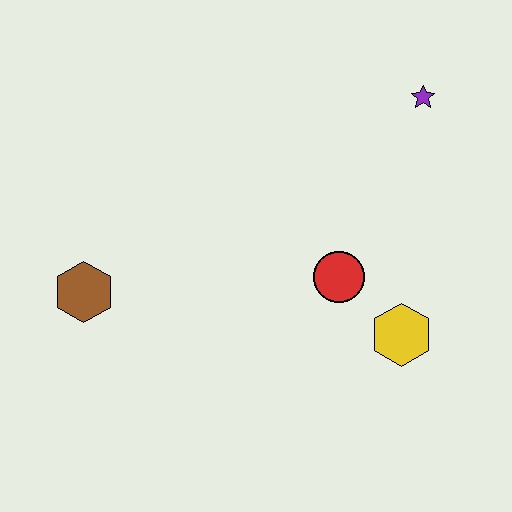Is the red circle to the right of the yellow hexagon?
No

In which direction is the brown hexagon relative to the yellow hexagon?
The brown hexagon is to the left of the yellow hexagon.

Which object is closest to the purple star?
The red circle is closest to the purple star.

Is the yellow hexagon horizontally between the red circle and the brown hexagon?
No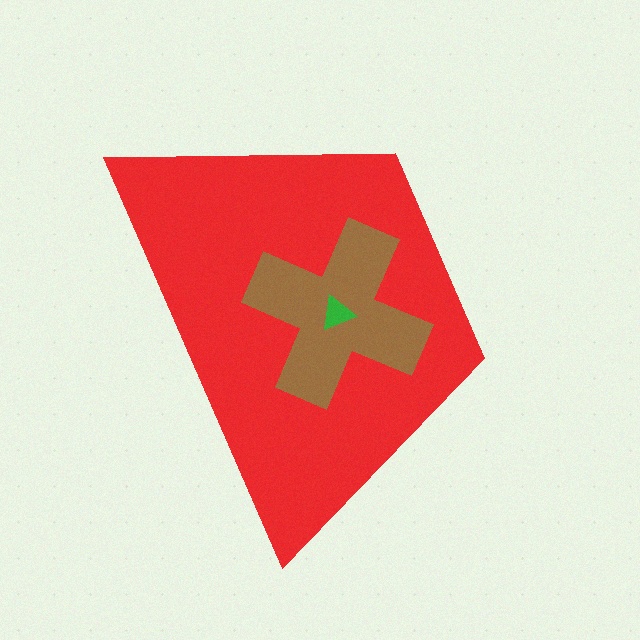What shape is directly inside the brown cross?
The green triangle.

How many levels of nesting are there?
3.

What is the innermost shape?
The green triangle.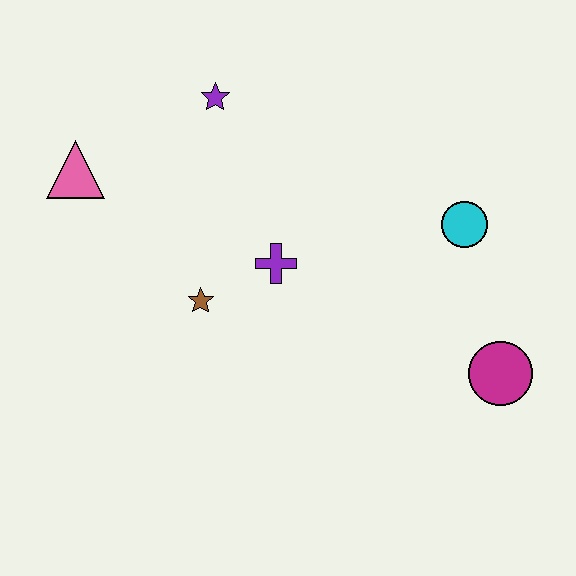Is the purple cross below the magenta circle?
No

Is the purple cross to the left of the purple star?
No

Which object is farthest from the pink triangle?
The magenta circle is farthest from the pink triangle.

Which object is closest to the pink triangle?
The purple star is closest to the pink triangle.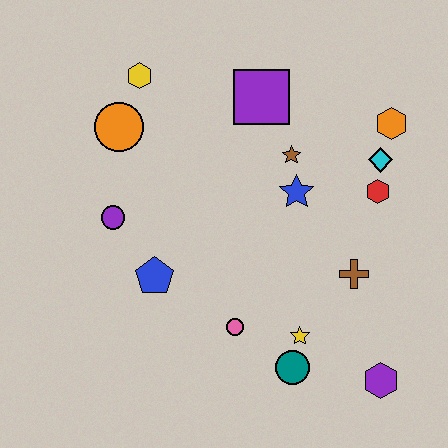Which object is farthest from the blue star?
The purple hexagon is farthest from the blue star.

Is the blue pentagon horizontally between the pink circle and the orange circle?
Yes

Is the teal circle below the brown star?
Yes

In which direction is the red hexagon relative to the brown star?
The red hexagon is to the right of the brown star.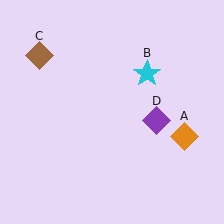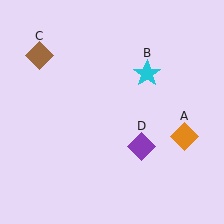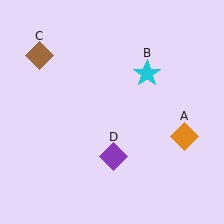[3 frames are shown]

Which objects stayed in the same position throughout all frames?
Orange diamond (object A) and cyan star (object B) and brown diamond (object C) remained stationary.